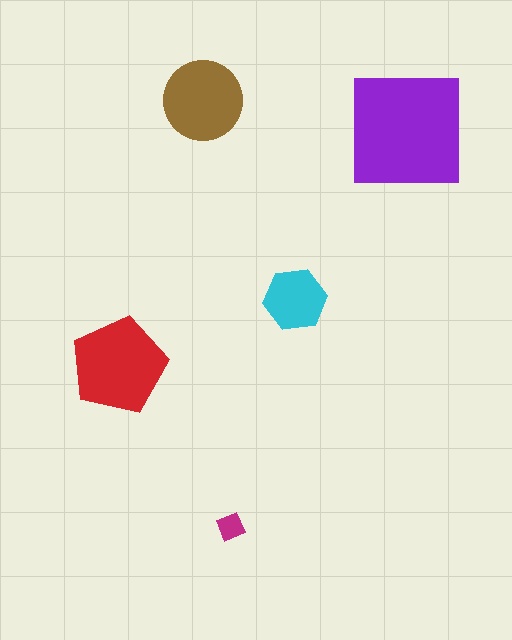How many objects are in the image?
There are 5 objects in the image.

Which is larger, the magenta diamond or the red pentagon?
The red pentagon.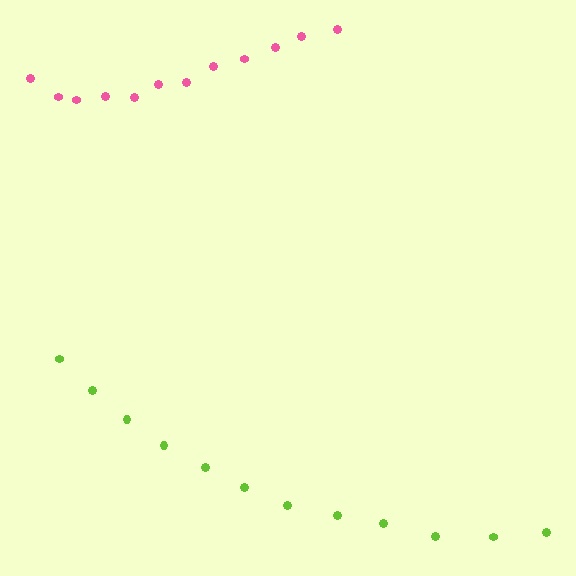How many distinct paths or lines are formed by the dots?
There are 2 distinct paths.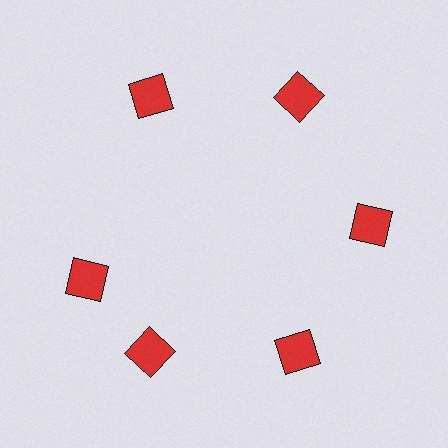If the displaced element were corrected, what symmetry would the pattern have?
It would have 6-fold rotational symmetry — the pattern would map onto itself every 60 degrees.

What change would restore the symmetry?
The symmetry would be restored by rotating it back into even spacing with its neighbors so that all 6 squares sit at equal angles and equal distance from the center.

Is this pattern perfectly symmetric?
No. The 6 red squares are arranged in a ring, but one element near the 9 o'clock position is rotated out of alignment along the ring, breaking the 6-fold rotational symmetry.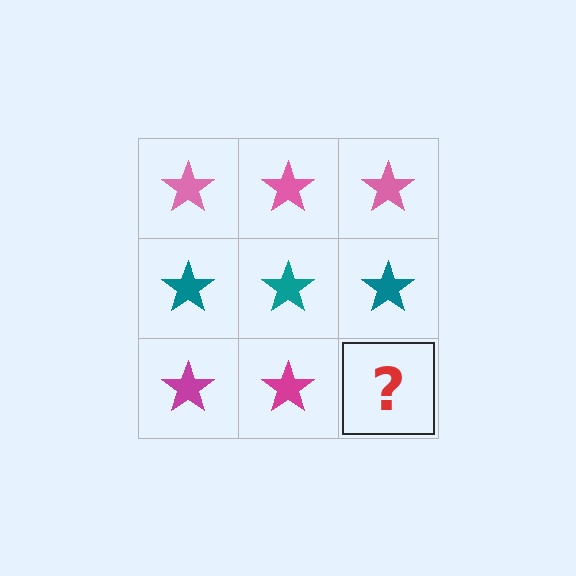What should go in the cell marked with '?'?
The missing cell should contain a magenta star.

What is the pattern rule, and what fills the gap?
The rule is that each row has a consistent color. The gap should be filled with a magenta star.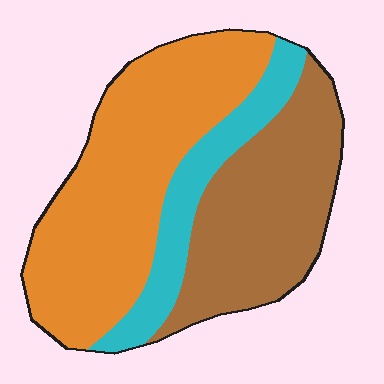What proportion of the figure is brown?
Brown covers 35% of the figure.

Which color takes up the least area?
Cyan, at roughly 15%.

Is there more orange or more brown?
Orange.